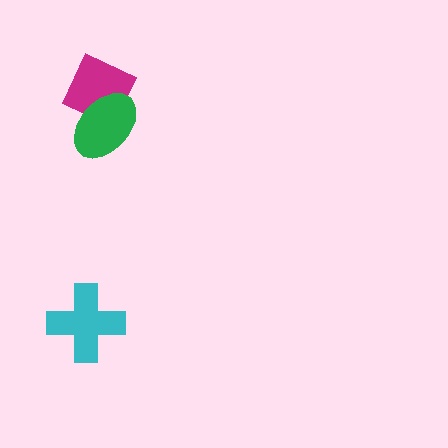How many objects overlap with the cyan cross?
0 objects overlap with the cyan cross.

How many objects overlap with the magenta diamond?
1 object overlaps with the magenta diamond.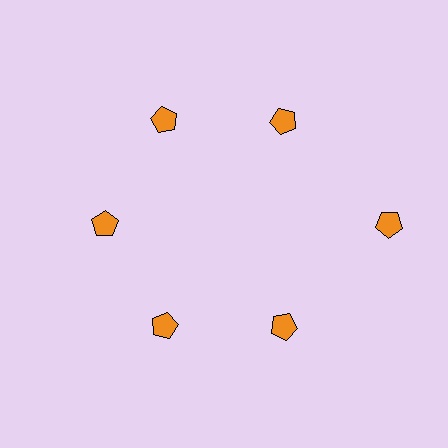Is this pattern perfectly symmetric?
No. The 6 orange pentagons are arranged in a ring, but one element near the 3 o'clock position is pushed outward from the center, breaking the 6-fold rotational symmetry.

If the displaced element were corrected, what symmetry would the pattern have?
It would have 6-fold rotational symmetry — the pattern would map onto itself every 60 degrees.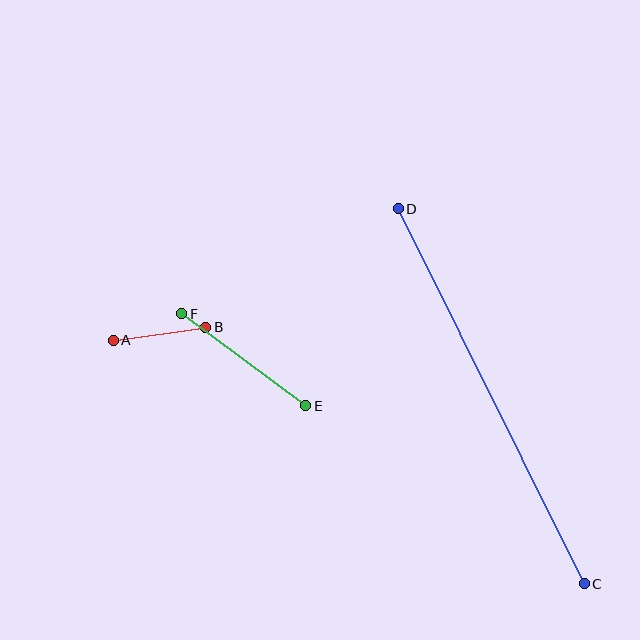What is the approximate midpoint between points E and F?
The midpoint is at approximately (244, 360) pixels.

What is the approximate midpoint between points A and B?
The midpoint is at approximately (159, 334) pixels.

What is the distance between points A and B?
The distance is approximately 94 pixels.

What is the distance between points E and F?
The distance is approximately 155 pixels.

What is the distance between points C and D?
The distance is approximately 418 pixels.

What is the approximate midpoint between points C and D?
The midpoint is at approximately (491, 396) pixels.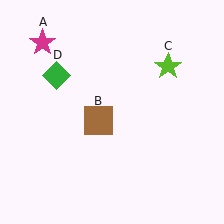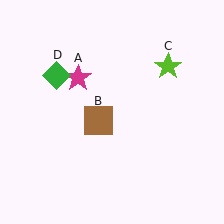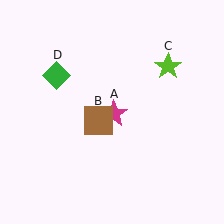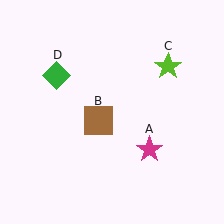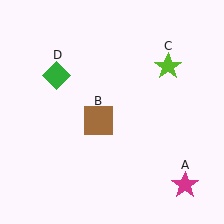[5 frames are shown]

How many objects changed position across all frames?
1 object changed position: magenta star (object A).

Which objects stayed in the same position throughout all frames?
Brown square (object B) and lime star (object C) and green diamond (object D) remained stationary.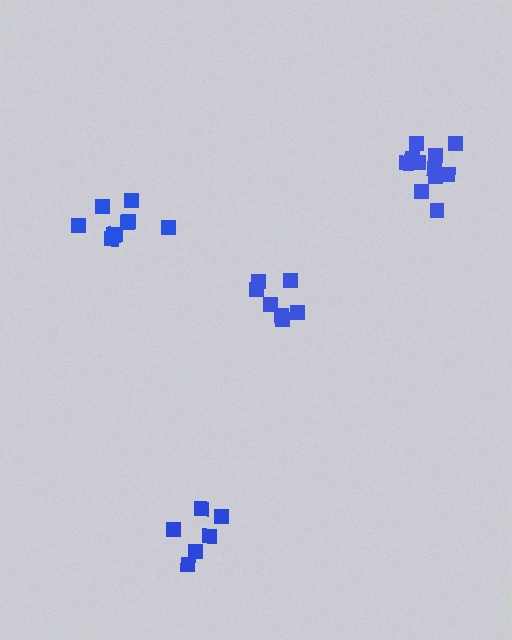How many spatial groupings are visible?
There are 4 spatial groupings.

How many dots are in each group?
Group 1: 6 dots, Group 2: 9 dots, Group 3: 7 dots, Group 4: 12 dots (34 total).